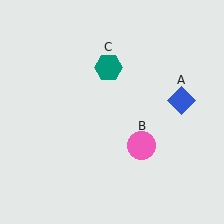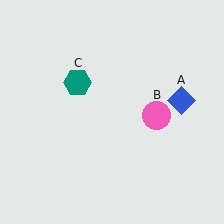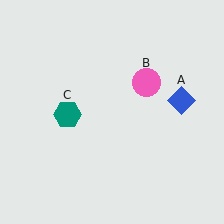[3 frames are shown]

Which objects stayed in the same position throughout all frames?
Blue diamond (object A) remained stationary.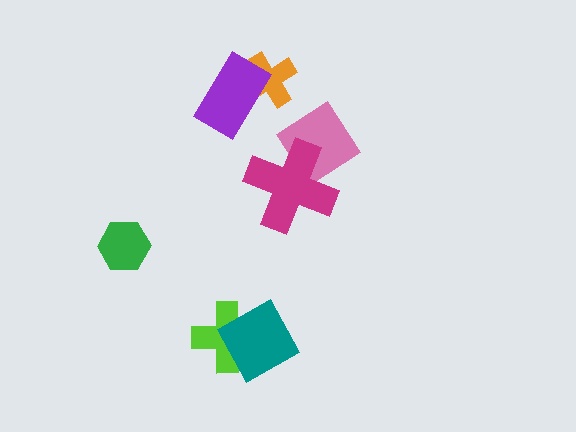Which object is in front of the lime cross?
The teal square is in front of the lime cross.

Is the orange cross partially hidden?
Yes, it is partially covered by another shape.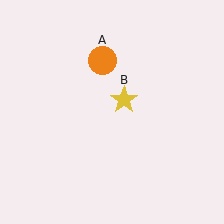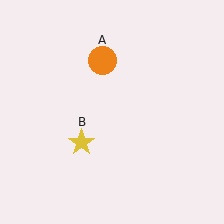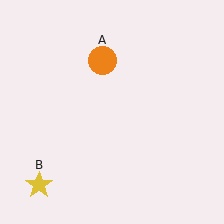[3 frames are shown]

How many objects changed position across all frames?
1 object changed position: yellow star (object B).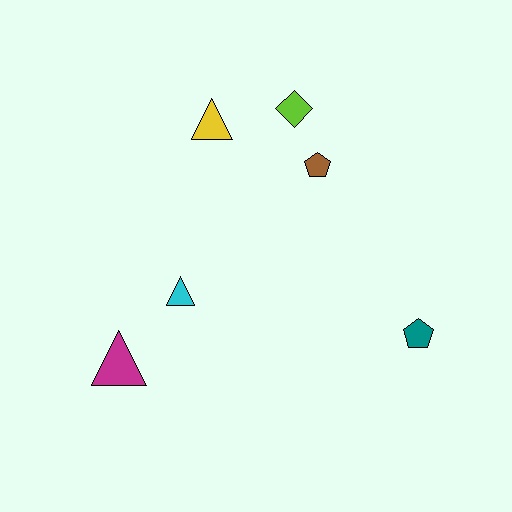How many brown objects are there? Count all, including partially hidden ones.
There is 1 brown object.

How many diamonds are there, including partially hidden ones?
There is 1 diamond.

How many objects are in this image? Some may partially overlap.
There are 6 objects.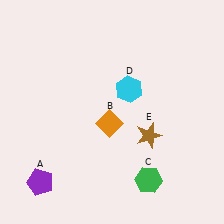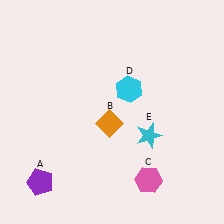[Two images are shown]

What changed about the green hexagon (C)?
In Image 1, C is green. In Image 2, it changed to pink.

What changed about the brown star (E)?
In Image 1, E is brown. In Image 2, it changed to cyan.